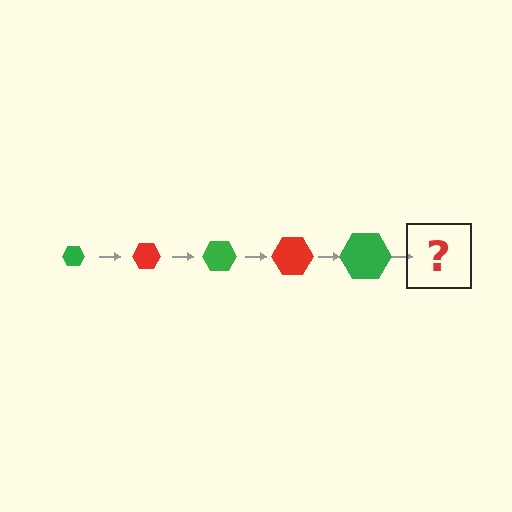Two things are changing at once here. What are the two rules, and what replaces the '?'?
The two rules are that the hexagon grows larger each step and the color cycles through green and red. The '?' should be a red hexagon, larger than the previous one.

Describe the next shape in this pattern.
It should be a red hexagon, larger than the previous one.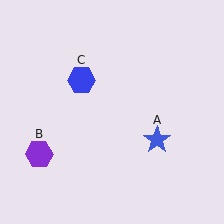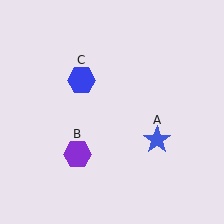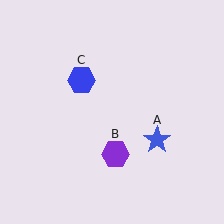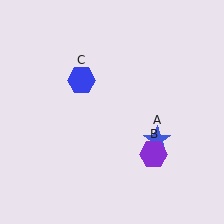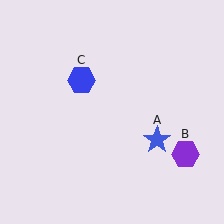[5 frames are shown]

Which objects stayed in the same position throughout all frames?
Blue star (object A) and blue hexagon (object C) remained stationary.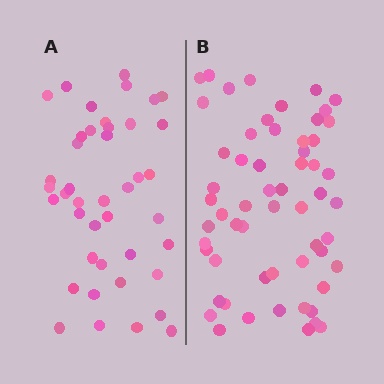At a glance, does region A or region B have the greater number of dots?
Region B (the right region) has more dots.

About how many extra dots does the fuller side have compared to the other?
Region B has approximately 15 more dots than region A.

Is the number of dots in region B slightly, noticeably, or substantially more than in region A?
Region B has noticeably more, but not dramatically so. The ratio is roughly 1.4 to 1.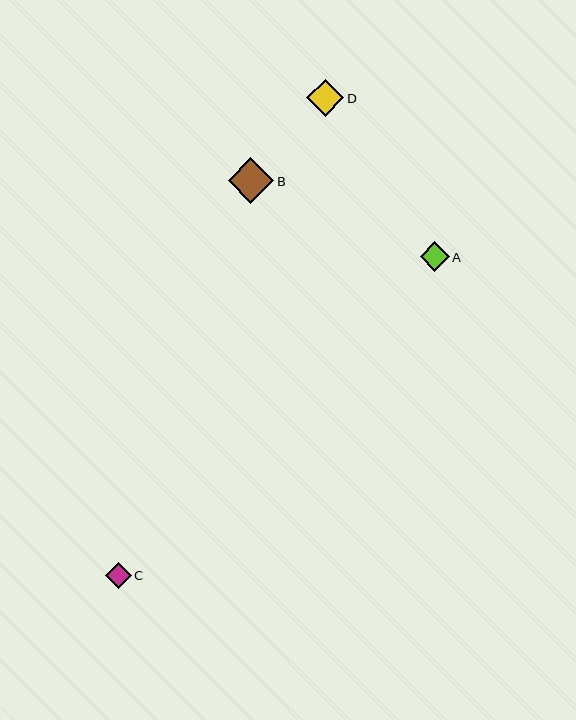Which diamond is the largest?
Diamond B is the largest with a size of approximately 45 pixels.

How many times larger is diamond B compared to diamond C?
Diamond B is approximately 1.8 times the size of diamond C.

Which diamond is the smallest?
Diamond C is the smallest with a size of approximately 26 pixels.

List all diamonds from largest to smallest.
From largest to smallest: B, D, A, C.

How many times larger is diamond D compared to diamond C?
Diamond D is approximately 1.4 times the size of diamond C.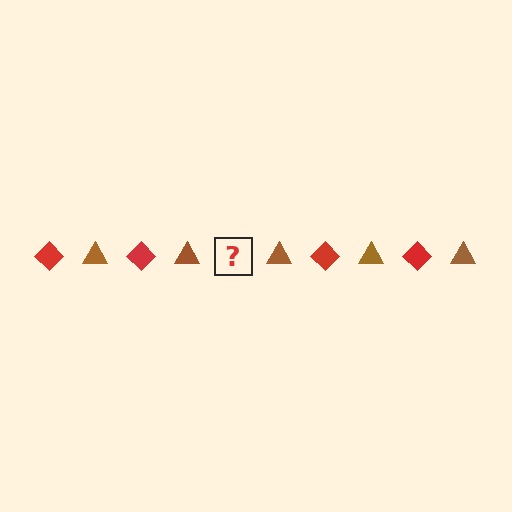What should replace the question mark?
The question mark should be replaced with a red diamond.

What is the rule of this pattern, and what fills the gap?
The rule is that the pattern alternates between red diamond and brown triangle. The gap should be filled with a red diamond.